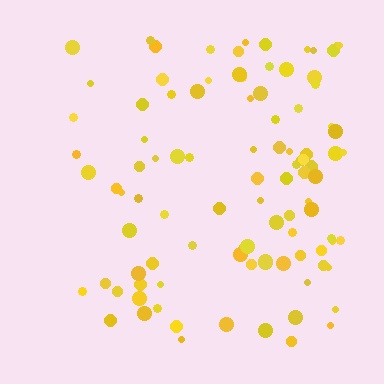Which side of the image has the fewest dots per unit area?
The left.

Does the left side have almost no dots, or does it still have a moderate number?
Still a moderate number, just noticeably fewer than the right.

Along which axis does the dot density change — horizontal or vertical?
Horizontal.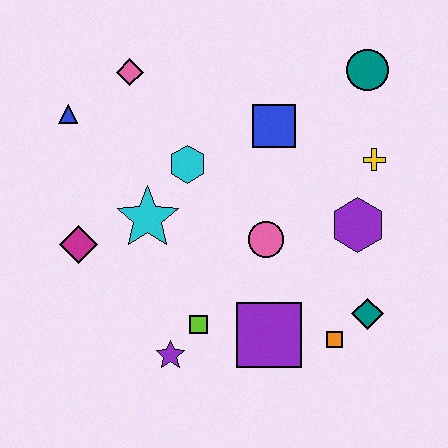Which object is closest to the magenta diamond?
The cyan star is closest to the magenta diamond.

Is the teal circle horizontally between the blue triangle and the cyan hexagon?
No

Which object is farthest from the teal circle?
The purple star is farthest from the teal circle.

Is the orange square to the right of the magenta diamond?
Yes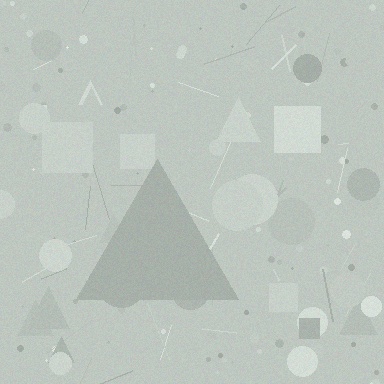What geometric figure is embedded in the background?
A triangle is embedded in the background.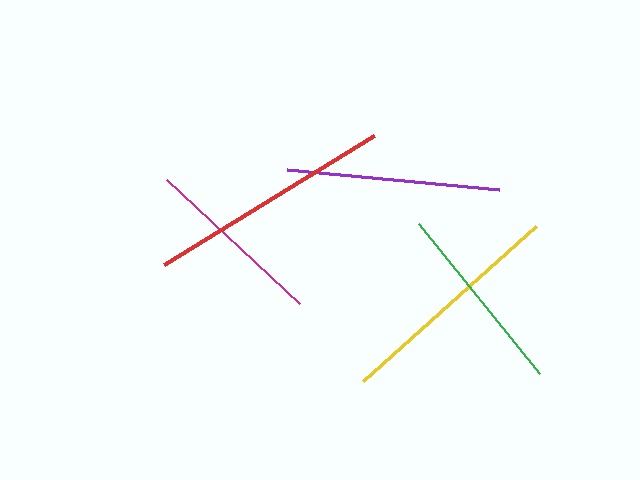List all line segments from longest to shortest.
From longest to shortest: red, yellow, purple, green, magenta.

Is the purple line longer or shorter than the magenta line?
The purple line is longer than the magenta line.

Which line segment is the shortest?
The magenta line is the shortest at approximately 182 pixels.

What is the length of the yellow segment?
The yellow segment is approximately 232 pixels long.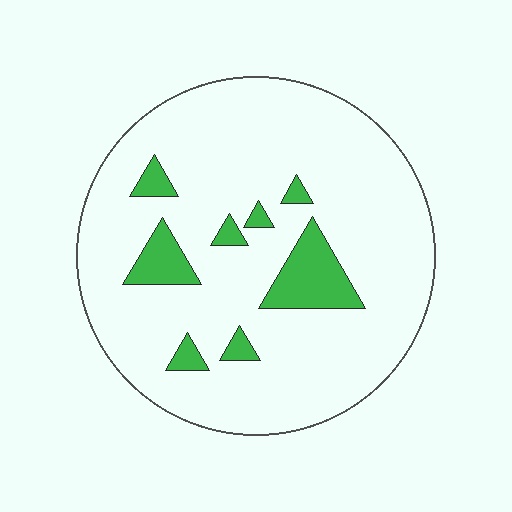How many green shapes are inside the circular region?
8.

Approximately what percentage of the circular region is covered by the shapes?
Approximately 10%.